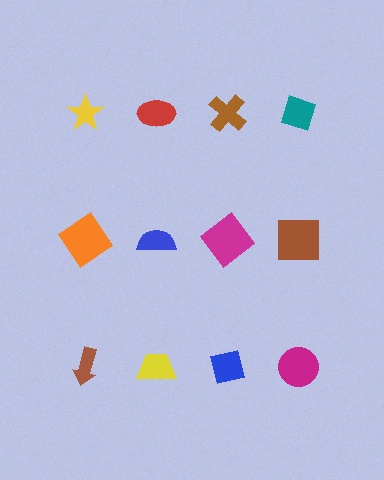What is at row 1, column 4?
A teal diamond.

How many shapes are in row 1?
4 shapes.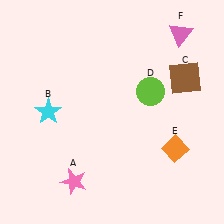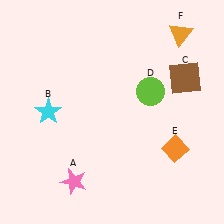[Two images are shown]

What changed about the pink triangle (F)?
In Image 1, F is pink. In Image 2, it changed to orange.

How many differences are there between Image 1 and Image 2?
There is 1 difference between the two images.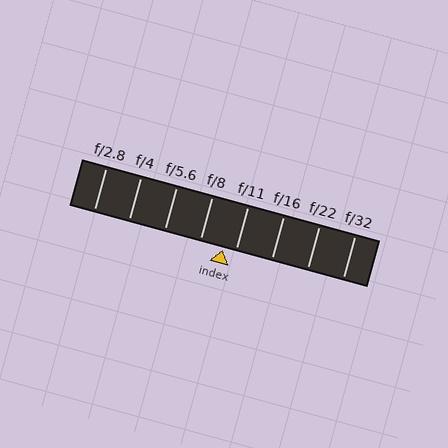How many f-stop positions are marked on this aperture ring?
There are 8 f-stop positions marked.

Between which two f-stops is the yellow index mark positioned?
The index mark is between f/8 and f/11.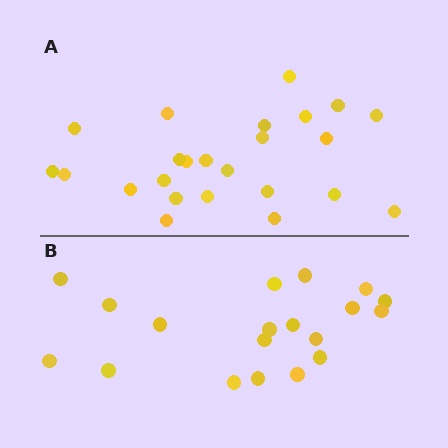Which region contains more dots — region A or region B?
Region A (the top region) has more dots.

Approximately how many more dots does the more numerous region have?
Region A has about 5 more dots than region B.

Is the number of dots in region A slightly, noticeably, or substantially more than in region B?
Region A has noticeably more, but not dramatically so. The ratio is roughly 1.3 to 1.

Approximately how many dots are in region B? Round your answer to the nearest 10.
About 20 dots. (The exact count is 19, which rounds to 20.)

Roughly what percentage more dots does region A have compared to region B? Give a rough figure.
About 25% more.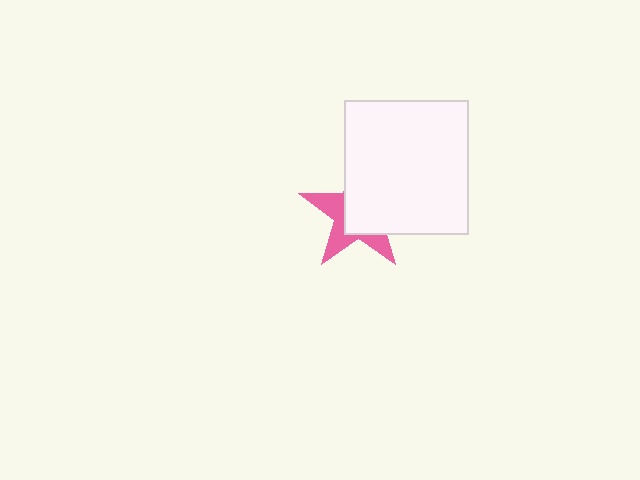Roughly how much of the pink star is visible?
A small part of it is visible (roughly 40%).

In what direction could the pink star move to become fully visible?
The pink star could move toward the lower-left. That would shift it out from behind the white rectangle entirely.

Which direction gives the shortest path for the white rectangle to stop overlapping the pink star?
Moving toward the upper-right gives the shortest separation.